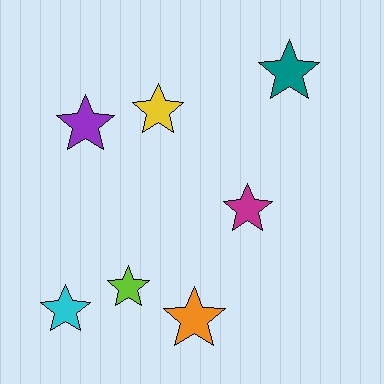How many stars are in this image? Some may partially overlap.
There are 7 stars.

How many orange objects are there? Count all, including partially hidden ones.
There is 1 orange object.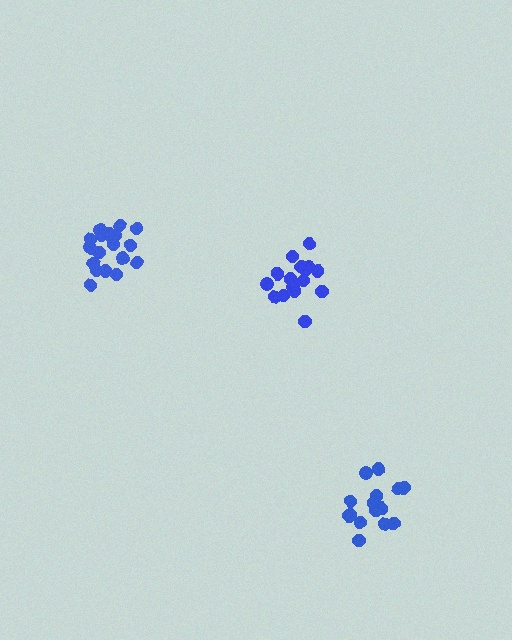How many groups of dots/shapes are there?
There are 3 groups.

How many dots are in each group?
Group 1: 15 dots, Group 2: 19 dots, Group 3: 16 dots (50 total).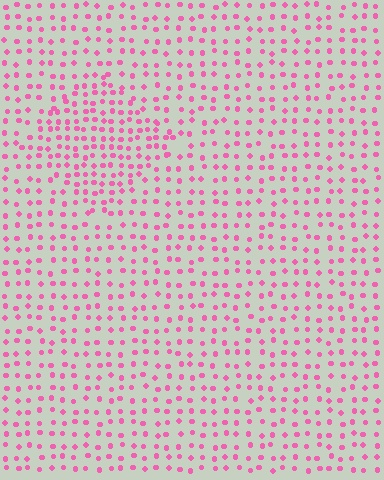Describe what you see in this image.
The image contains small pink elements arranged at two different densities. A diamond-shaped region is visible where the elements are more densely packed than the surrounding area.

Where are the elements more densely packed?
The elements are more densely packed inside the diamond boundary.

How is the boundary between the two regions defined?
The boundary is defined by a change in element density (approximately 1.7x ratio). All elements are the same color, size, and shape.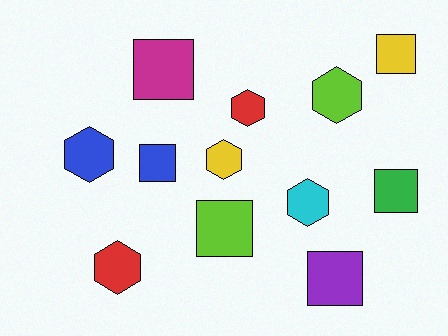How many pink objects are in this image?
There are no pink objects.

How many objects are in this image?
There are 12 objects.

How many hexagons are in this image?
There are 6 hexagons.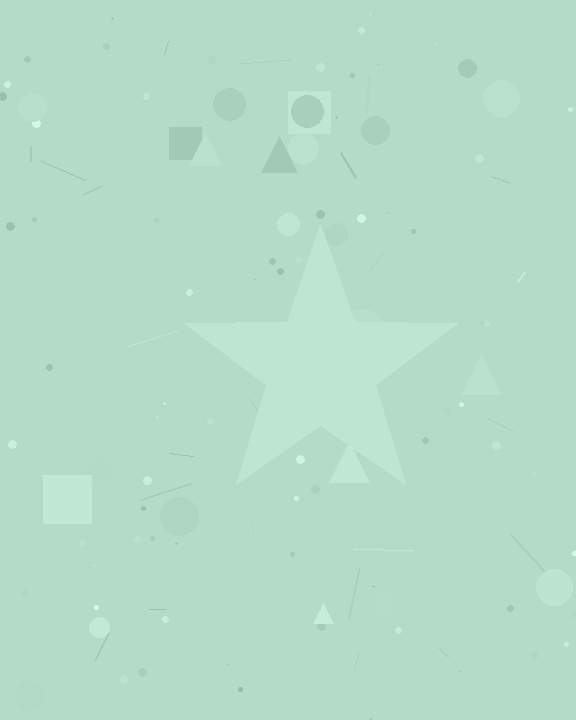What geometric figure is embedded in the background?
A star is embedded in the background.